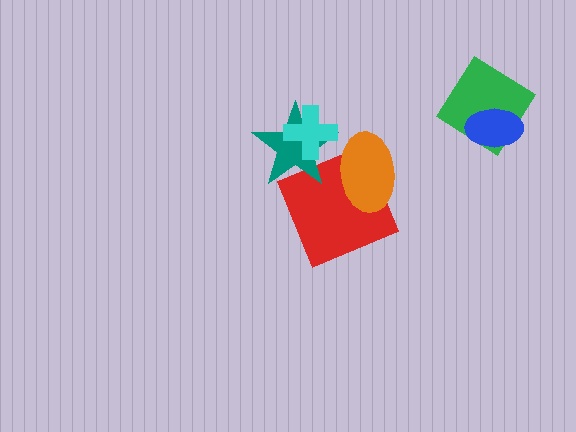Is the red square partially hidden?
Yes, it is partially covered by another shape.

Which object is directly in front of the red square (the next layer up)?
The orange ellipse is directly in front of the red square.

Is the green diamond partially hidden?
Yes, it is partially covered by another shape.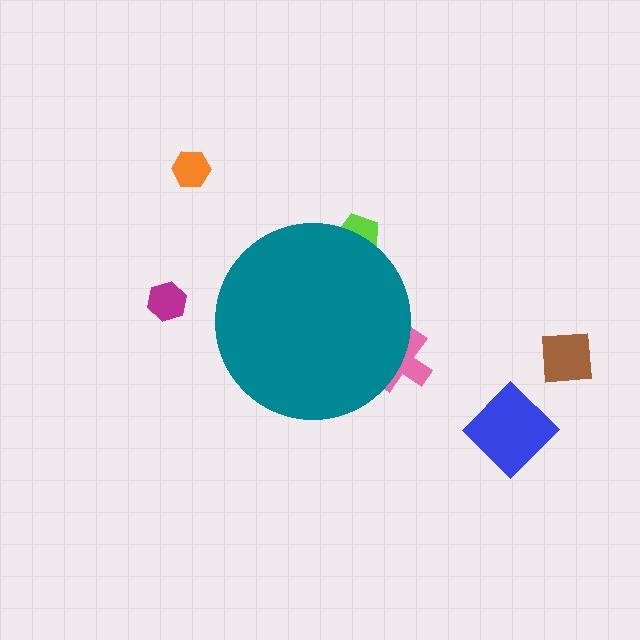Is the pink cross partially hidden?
Yes, the pink cross is partially hidden behind the teal circle.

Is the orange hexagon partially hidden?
No, the orange hexagon is fully visible.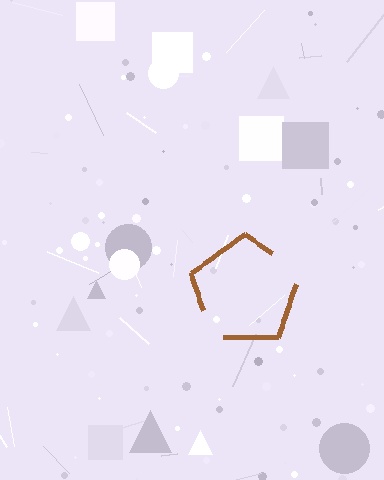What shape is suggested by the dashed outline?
The dashed outline suggests a pentagon.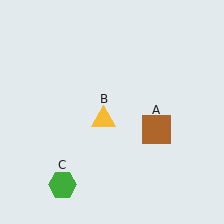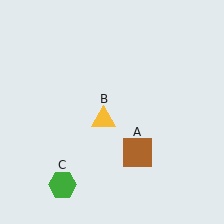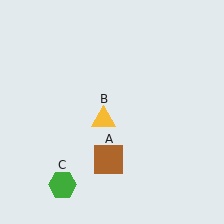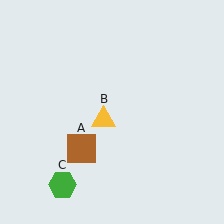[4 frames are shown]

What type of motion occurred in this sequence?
The brown square (object A) rotated clockwise around the center of the scene.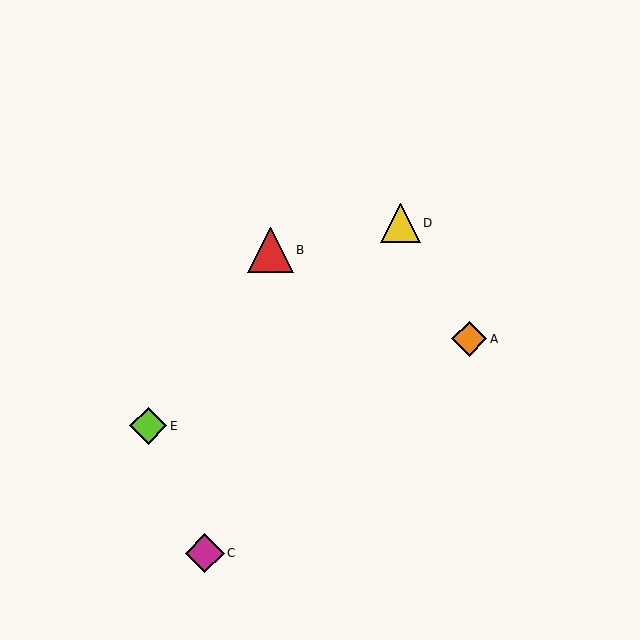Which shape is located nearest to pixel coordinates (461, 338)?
The orange diamond (labeled A) at (469, 339) is nearest to that location.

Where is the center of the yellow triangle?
The center of the yellow triangle is at (400, 223).